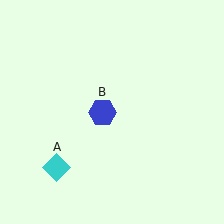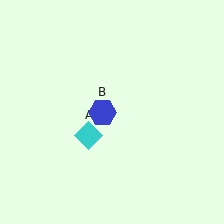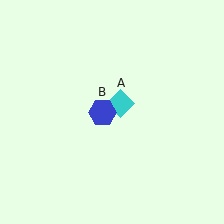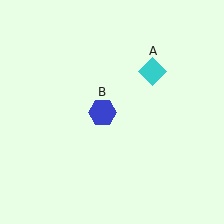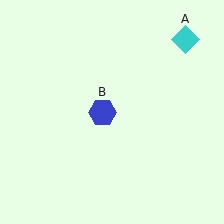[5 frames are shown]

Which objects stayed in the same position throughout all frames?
Blue hexagon (object B) remained stationary.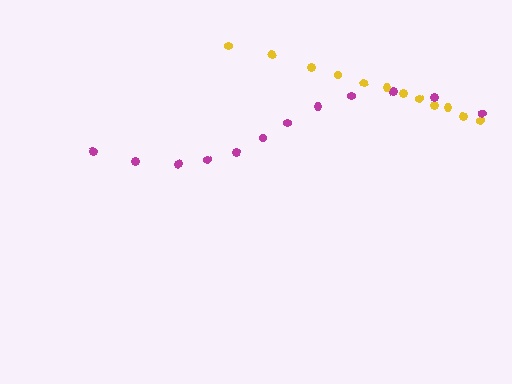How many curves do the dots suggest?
There are 2 distinct paths.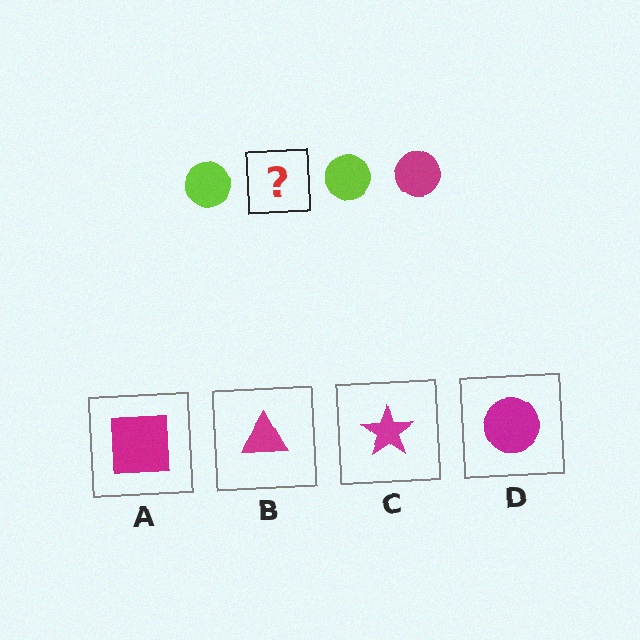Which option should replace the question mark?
Option D.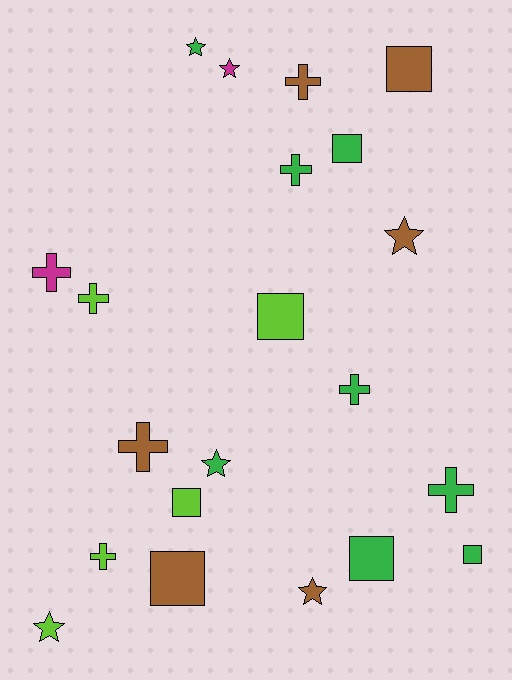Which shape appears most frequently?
Cross, with 8 objects.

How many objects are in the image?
There are 21 objects.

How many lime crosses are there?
There are 2 lime crosses.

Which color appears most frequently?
Green, with 8 objects.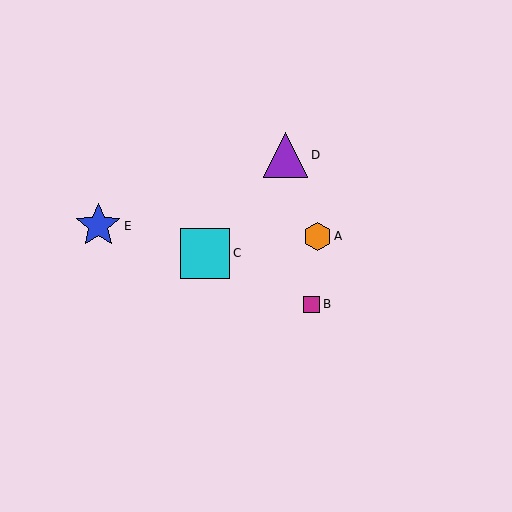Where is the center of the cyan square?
The center of the cyan square is at (205, 253).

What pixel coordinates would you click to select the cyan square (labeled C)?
Click at (205, 253) to select the cyan square C.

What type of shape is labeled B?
Shape B is a magenta square.